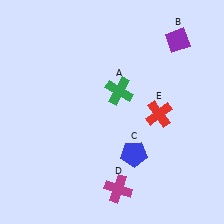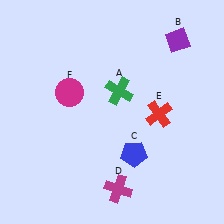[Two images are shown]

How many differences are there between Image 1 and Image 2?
There is 1 difference between the two images.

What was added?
A magenta circle (F) was added in Image 2.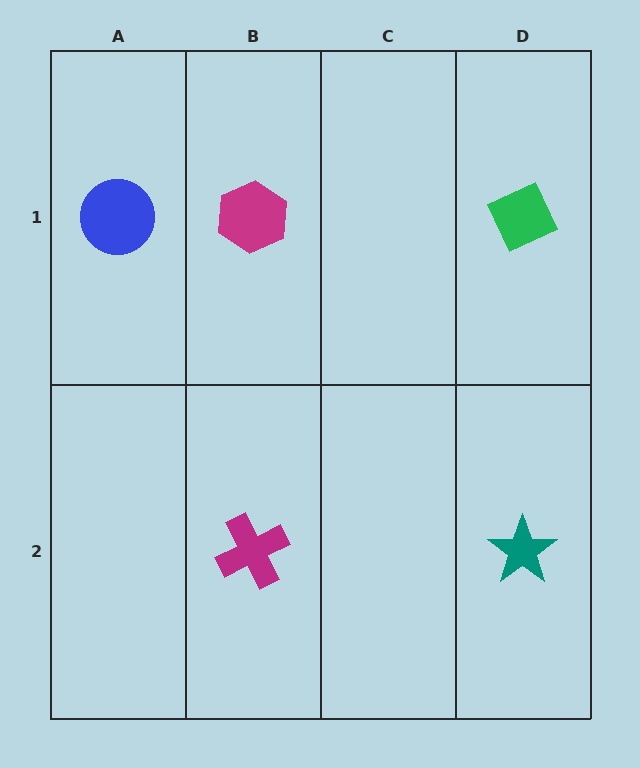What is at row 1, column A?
A blue circle.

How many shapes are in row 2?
2 shapes.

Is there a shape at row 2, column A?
No, that cell is empty.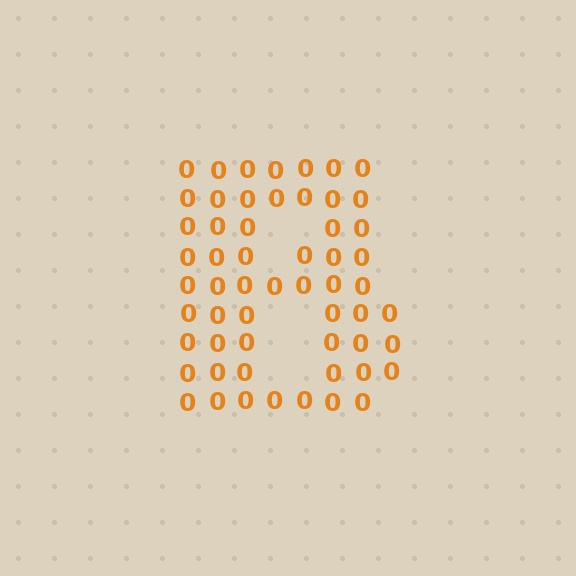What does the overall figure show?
The overall figure shows the letter B.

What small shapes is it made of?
It is made of small digit 0's.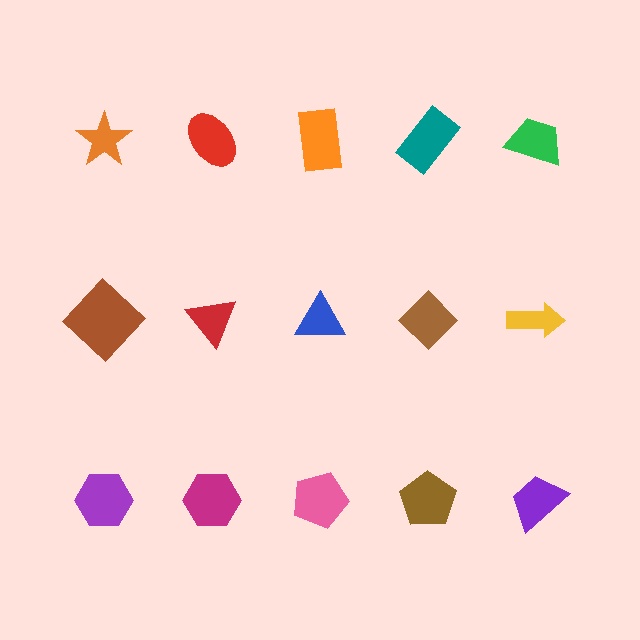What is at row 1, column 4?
A teal rectangle.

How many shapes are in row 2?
5 shapes.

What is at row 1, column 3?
An orange rectangle.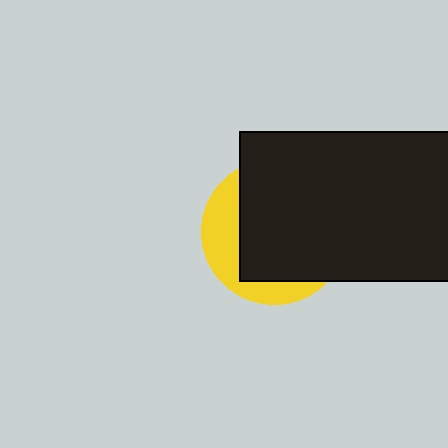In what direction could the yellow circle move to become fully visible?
The yellow circle could move toward the lower-left. That would shift it out from behind the black rectangle entirely.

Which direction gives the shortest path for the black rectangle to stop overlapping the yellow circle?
Moving toward the upper-right gives the shortest separation.